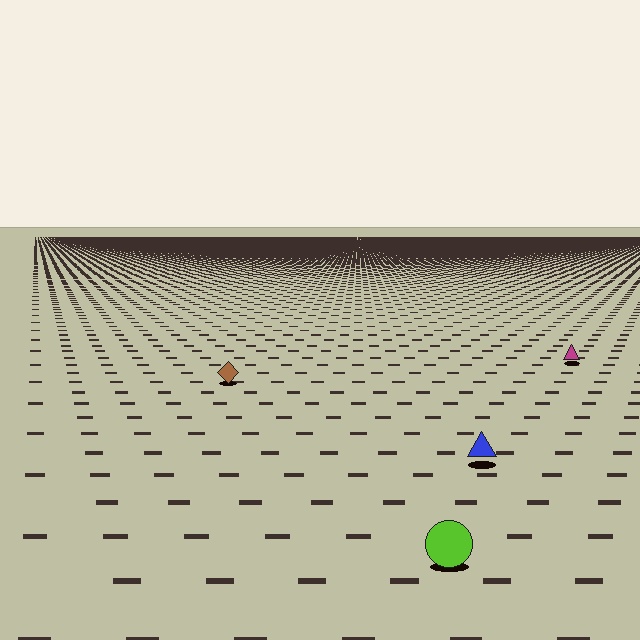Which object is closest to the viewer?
The lime circle is closest. The texture marks near it are larger and more spread out.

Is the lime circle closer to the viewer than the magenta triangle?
Yes. The lime circle is closer — you can tell from the texture gradient: the ground texture is coarser near it.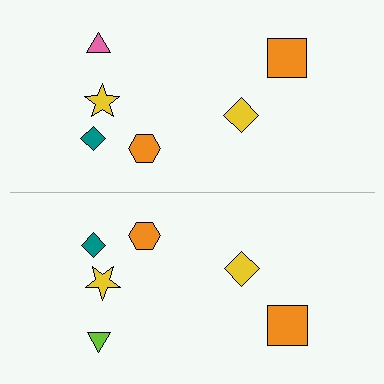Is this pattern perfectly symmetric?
No, the pattern is not perfectly symmetric. The lime triangle on the bottom side breaks the symmetry — its mirror counterpart is pink.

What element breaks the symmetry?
The lime triangle on the bottom side breaks the symmetry — its mirror counterpart is pink.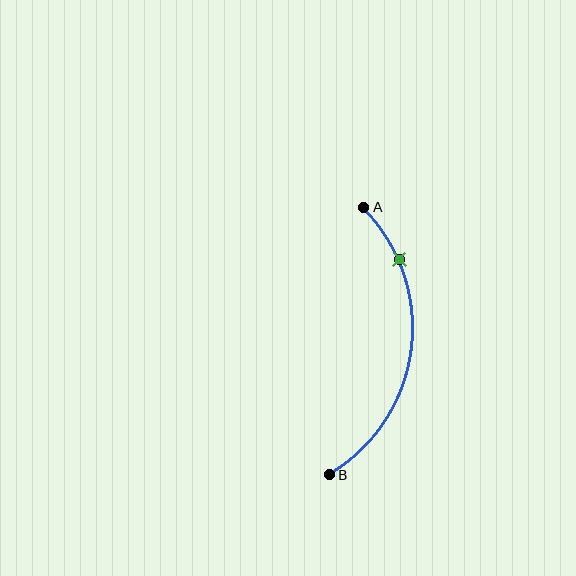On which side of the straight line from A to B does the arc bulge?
The arc bulges to the right of the straight line connecting A and B.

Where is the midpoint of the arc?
The arc midpoint is the point on the curve farthest from the straight line joining A and B. It sits to the right of that line.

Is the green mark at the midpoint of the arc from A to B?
No. The green mark lies on the arc but is closer to endpoint A. The arc midpoint would be at the point on the curve equidistant along the arc from both A and B.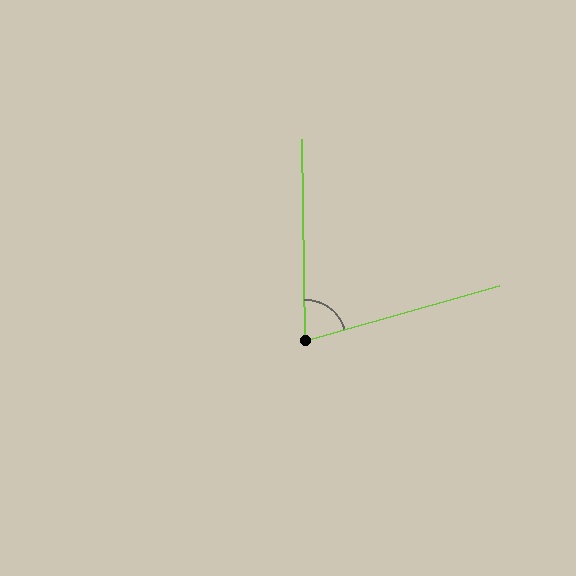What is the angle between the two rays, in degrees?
Approximately 75 degrees.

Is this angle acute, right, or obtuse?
It is acute.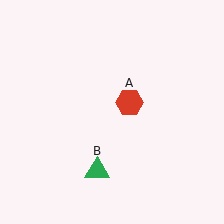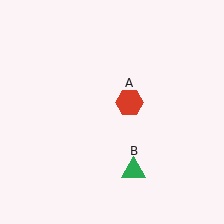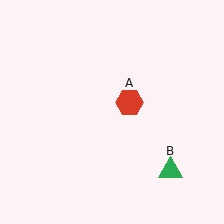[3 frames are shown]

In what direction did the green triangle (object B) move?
The green triangle (object B) moved right.